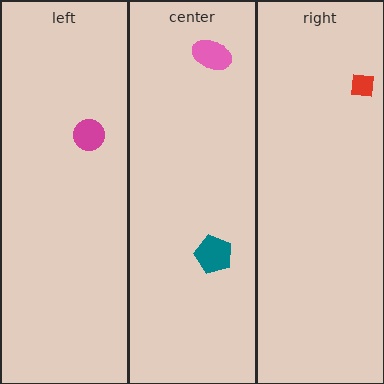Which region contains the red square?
The right region.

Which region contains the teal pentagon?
The center region.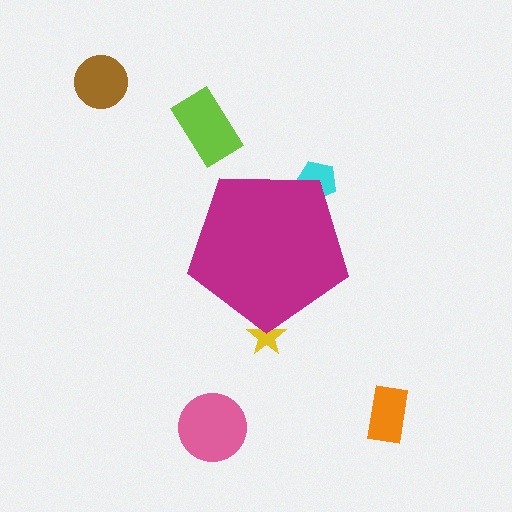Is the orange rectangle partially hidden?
No, the orange rectangle is fully visible.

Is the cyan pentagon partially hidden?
Yes, the cyan pentagon is partially hidden behind the magenta pentagon.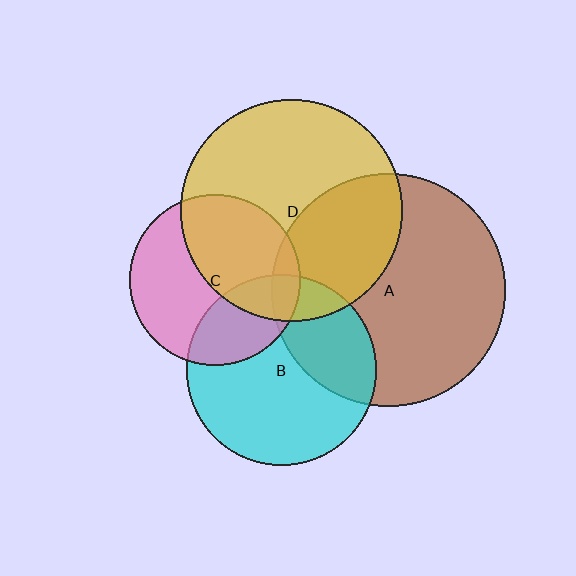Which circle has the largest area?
Circle A (brown).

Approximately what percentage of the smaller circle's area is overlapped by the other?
Approximately 30%.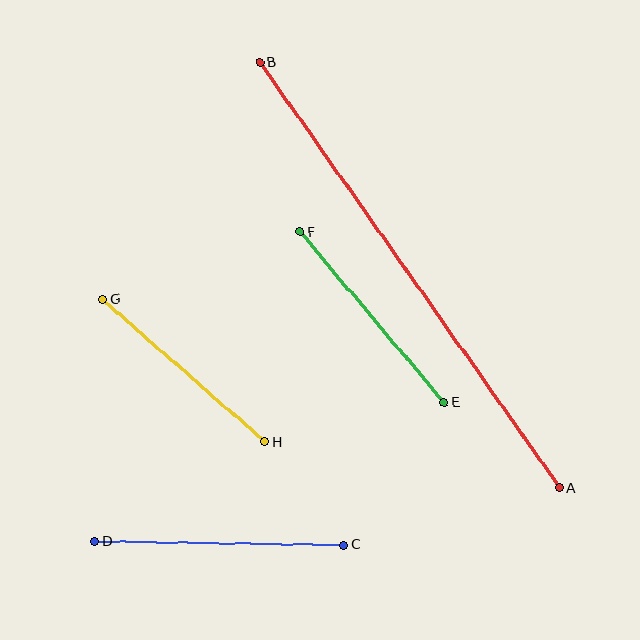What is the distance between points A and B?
The distance is approximately 520 pixels.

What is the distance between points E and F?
The distance is approximately 223 pixels.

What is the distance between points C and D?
The distance is approximately 249 pixels.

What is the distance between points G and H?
The distance is approximately 217 pixels.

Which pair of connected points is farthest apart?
Points A and B are farthest apart.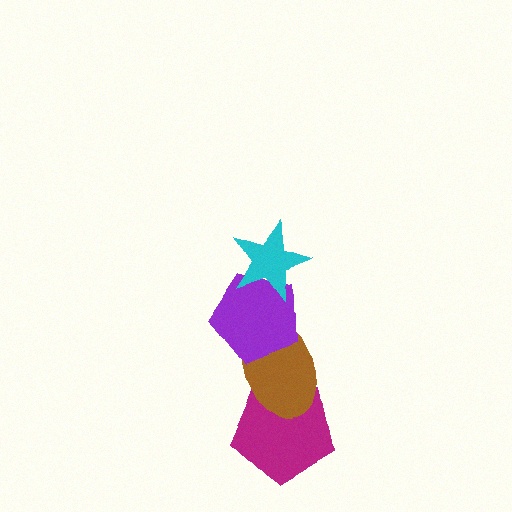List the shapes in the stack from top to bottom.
From top to bottom: the cyan star, the purple pentagon, the brown ellipse, the magenta pentagon.